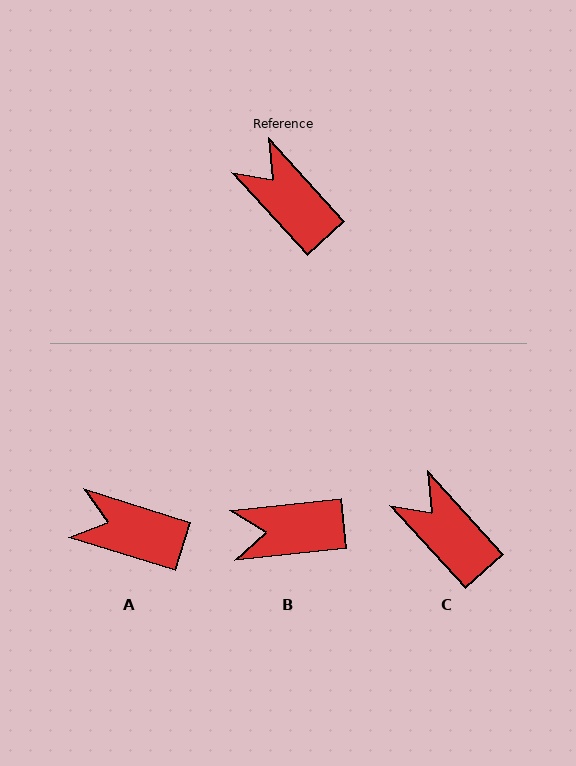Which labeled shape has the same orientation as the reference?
C.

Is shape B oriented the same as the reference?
No, it is off by about 54 degrees.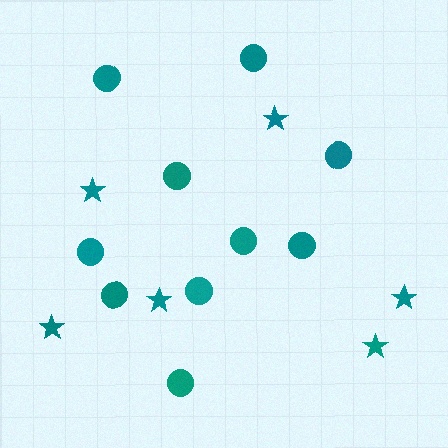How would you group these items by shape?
There are 2 groups: one group of circles (10) and one group of stars (6).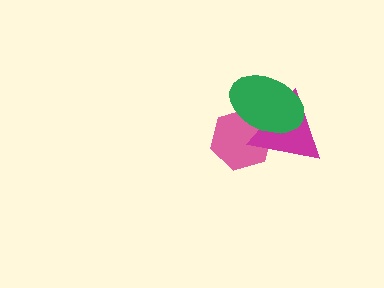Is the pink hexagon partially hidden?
Yes, it is partially covered by another shape.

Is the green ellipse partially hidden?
No, no other shape covers it.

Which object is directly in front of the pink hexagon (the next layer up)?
The magenta triangle is directly in front of the pink hexagon.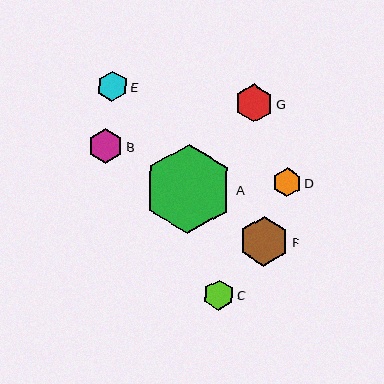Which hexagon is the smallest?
Hexagon D is the smallest with a size of approximately 29 pixels.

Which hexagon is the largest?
Hexagon A is the largest with a size of approximately 89 pixels.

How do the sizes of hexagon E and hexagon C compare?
Hexagon E and hexagon C are approximately the same size.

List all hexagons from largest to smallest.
From largest to smallest: A, F, G, B, E, C, D.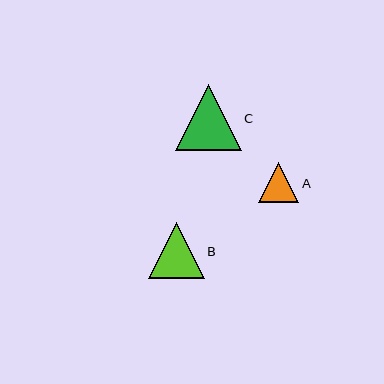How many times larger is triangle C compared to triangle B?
Triangle C is approximately 1.2 times the size of triangle B.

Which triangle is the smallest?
Triangle A is the smallest with a size of approximately 40 pixels.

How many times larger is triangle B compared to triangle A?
Triangle B is approximately 1.4 times the size of triangle A.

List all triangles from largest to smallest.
From largest to smallest: C, B, A.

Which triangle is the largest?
Triangle C is the largest with a size of approximately 66 pixels.